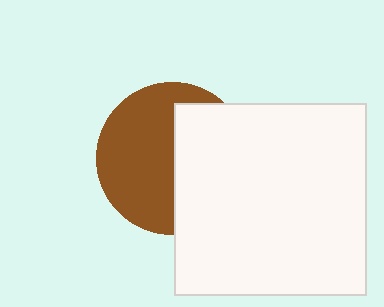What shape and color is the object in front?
The object in front is a white square.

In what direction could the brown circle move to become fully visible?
The brown circle could move left. That would shift it out from behind the white square entirely.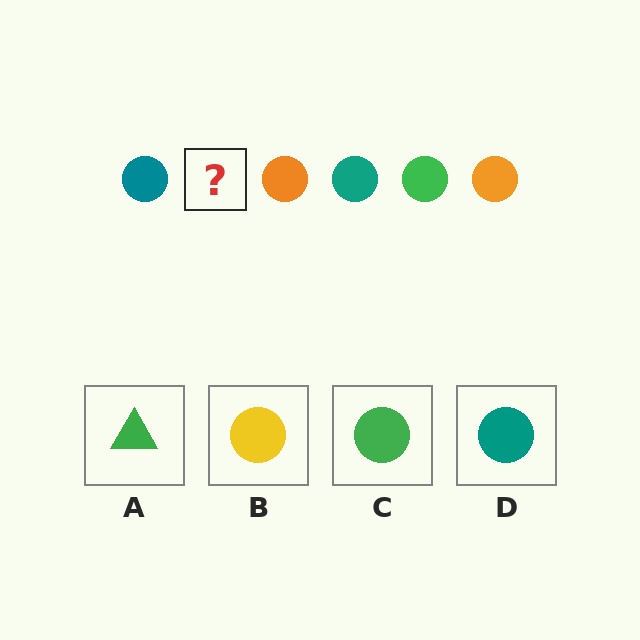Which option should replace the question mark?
Option C.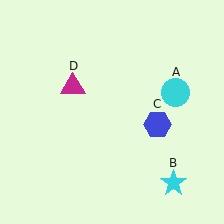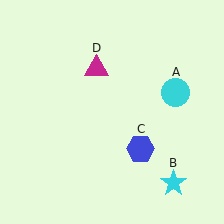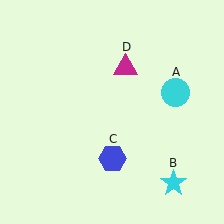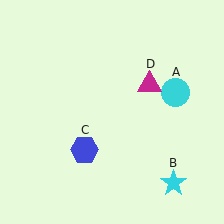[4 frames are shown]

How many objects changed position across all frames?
2 objects changed position: blue hexagon (object C), magenta triangle (object D).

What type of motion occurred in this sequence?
The blue hexagon (object C), magenta triangle (object D) rotated clockwise around the center of the scene.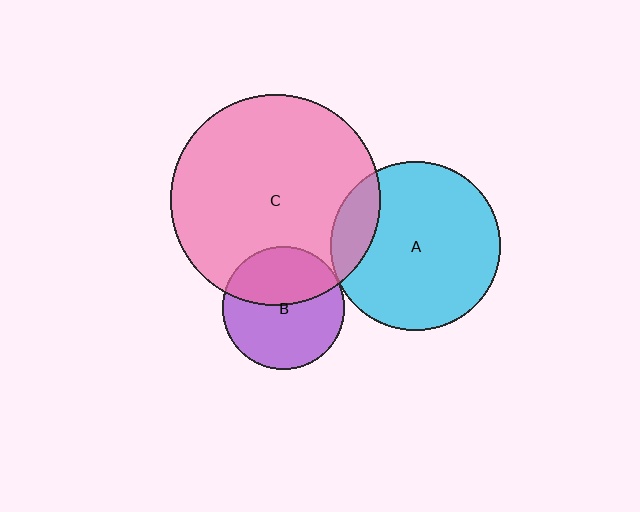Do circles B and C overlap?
Yes.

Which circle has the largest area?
Circle C (pink).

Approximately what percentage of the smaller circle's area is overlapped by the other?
Approximately 40%.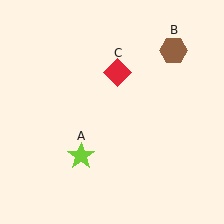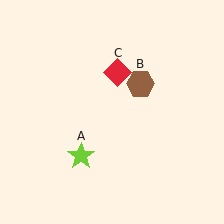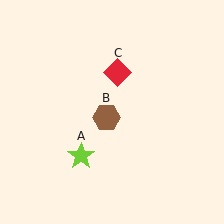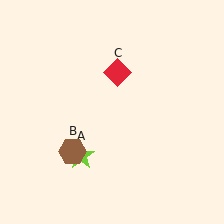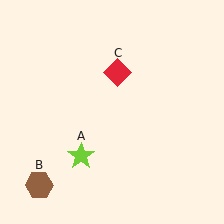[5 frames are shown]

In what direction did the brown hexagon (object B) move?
The brown hexagon (object B) moved down and to the left.